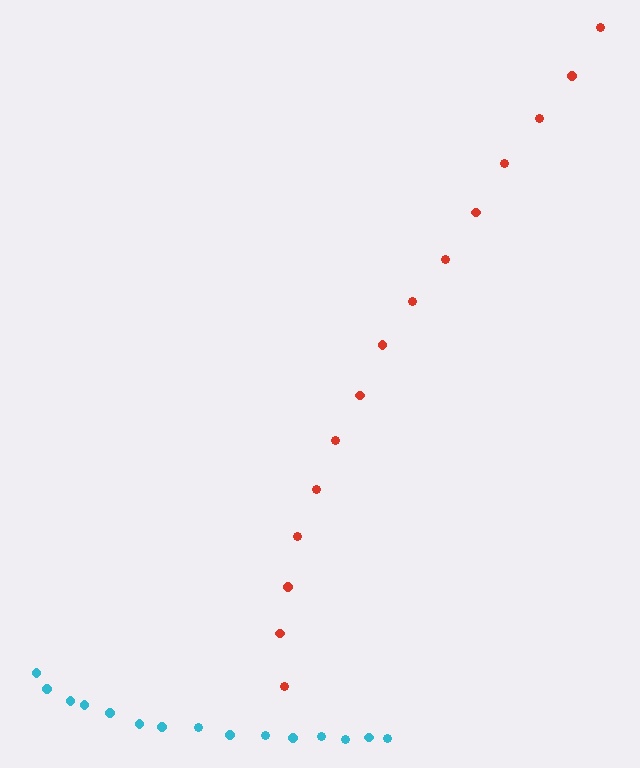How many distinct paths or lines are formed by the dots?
There are 2 distinct paths.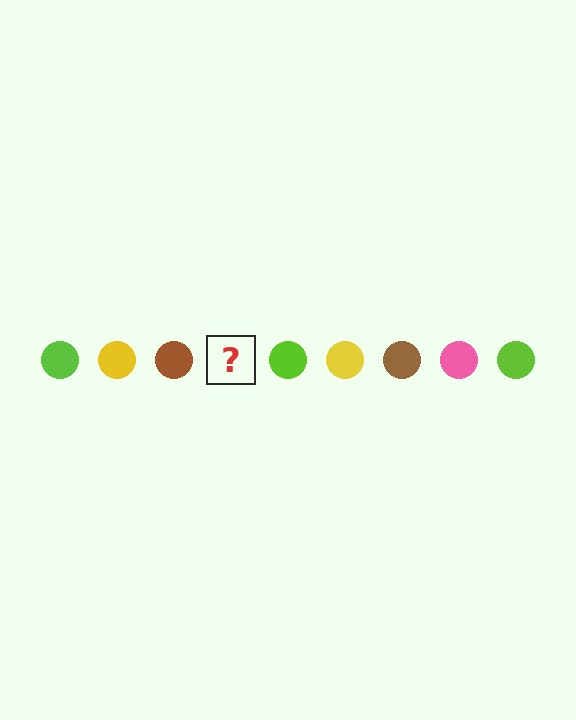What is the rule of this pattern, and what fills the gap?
The rule is that the pattern cycles through lime, yellow, brown, pink circles. The gap should be filled with a pink circle.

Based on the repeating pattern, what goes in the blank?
The blank should be a pink circle.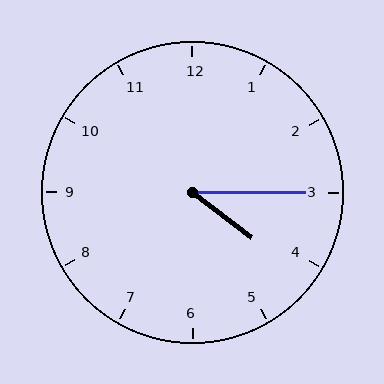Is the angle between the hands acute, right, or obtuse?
It is acute.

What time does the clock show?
4:15.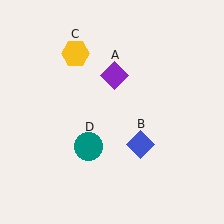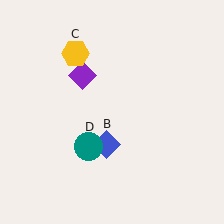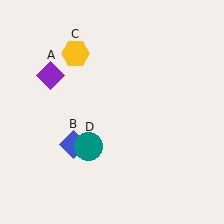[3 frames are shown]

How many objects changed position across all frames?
2 objects changed position: purple diamond (object A), blue diamond (object B).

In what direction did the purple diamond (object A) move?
The purple diamond (object A) moved left.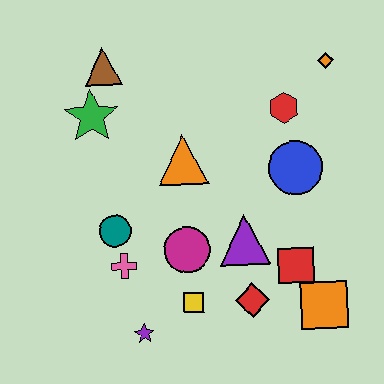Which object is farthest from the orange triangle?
The orange square is farthest from the orange triangle.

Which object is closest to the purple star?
The yellow square is closest to the purple star.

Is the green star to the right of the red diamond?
No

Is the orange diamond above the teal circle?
Yes